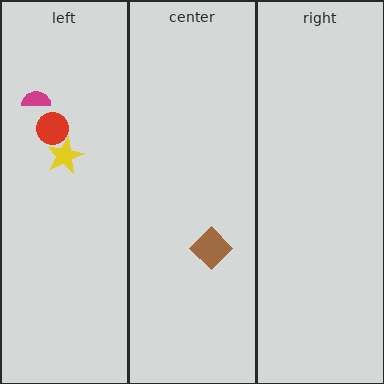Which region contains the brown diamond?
The center region.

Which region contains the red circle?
The left region.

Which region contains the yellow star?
The left region.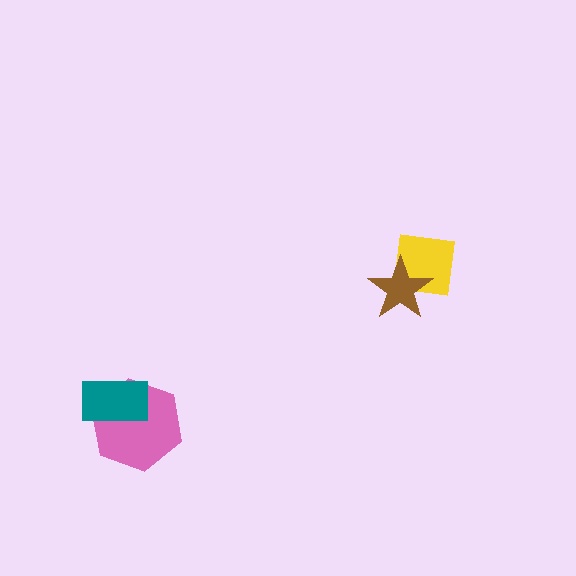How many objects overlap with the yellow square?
1 object overlaps with the yellow square.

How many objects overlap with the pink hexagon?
1 object overlaps with the pink hexagon.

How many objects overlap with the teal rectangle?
1 object overlaps with the teal rectangle.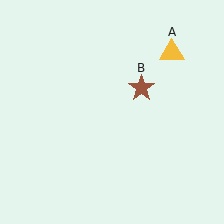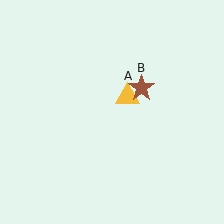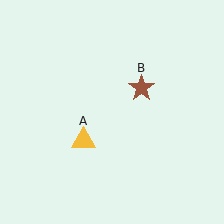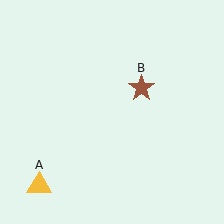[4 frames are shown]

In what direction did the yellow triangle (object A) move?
The yellow triangle (object A) moved down and to the left.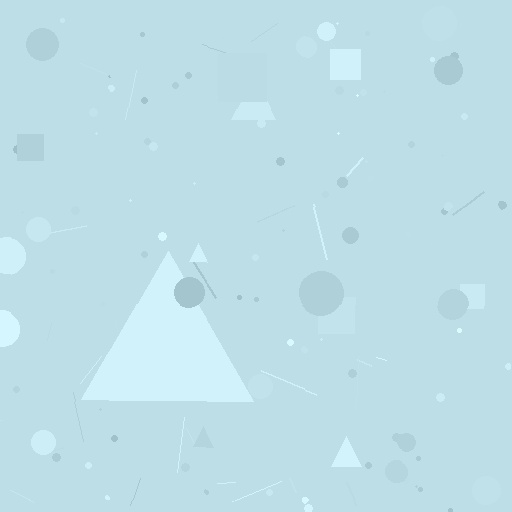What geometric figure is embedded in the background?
A triangle is embedded in the background.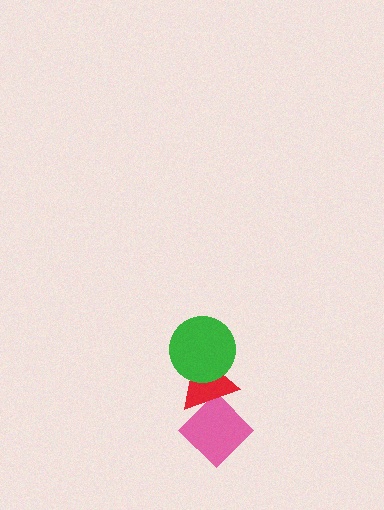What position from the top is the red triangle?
The red triangle is 2nd from the top.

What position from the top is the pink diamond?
The pink diamond is 3rd from the top.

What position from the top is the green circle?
The green circle is 1st from the top.